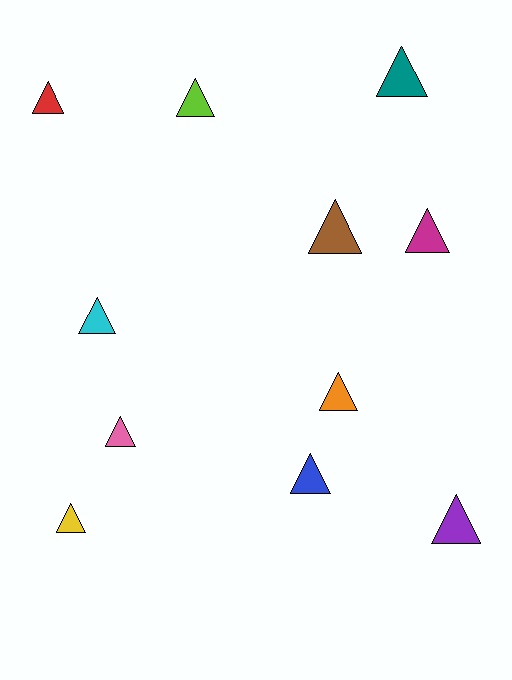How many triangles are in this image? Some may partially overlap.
There are 11 triangles.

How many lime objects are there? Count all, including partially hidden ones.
There is 1 lime object.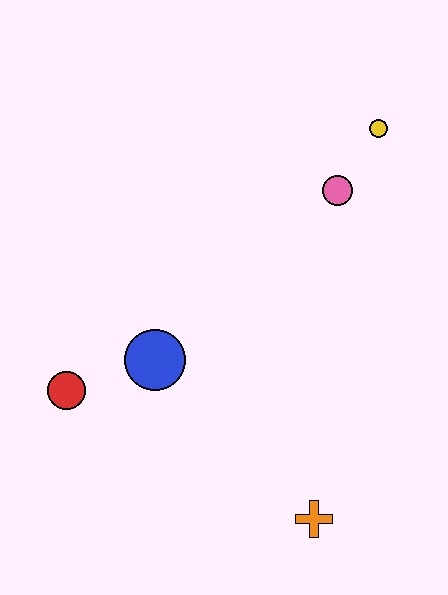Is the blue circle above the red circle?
Yes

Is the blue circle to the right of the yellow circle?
No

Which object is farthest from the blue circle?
The yellow circle is farthest from the blue circle.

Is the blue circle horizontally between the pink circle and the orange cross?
No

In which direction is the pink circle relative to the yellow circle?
The pink circle is below the yellow circle.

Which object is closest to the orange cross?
The blue circle is closest to the orange cross.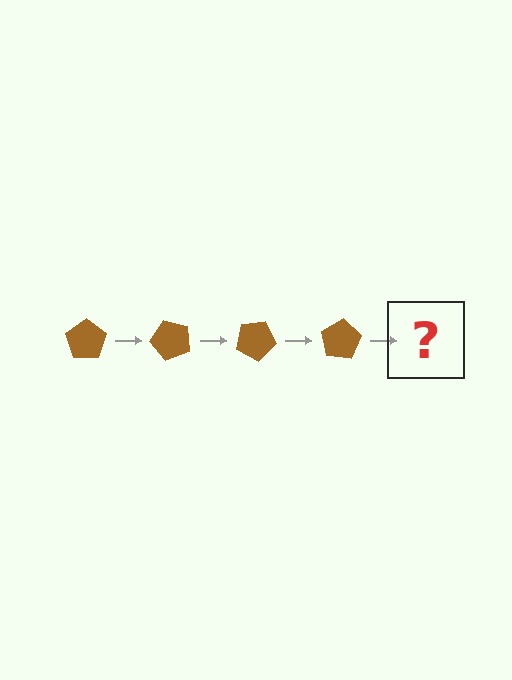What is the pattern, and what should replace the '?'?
The pattern is that the pentagon rotates 50 degrees each step. The '?' should be a brown pentagon rotated 200 degrees.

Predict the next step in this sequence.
The next step is a brown pentagon rotated 200 degrees.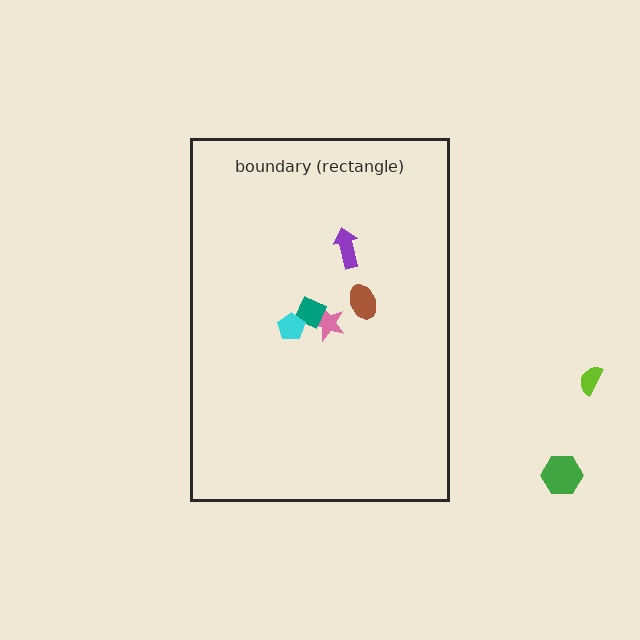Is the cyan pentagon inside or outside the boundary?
Inside.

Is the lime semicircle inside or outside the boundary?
Outside.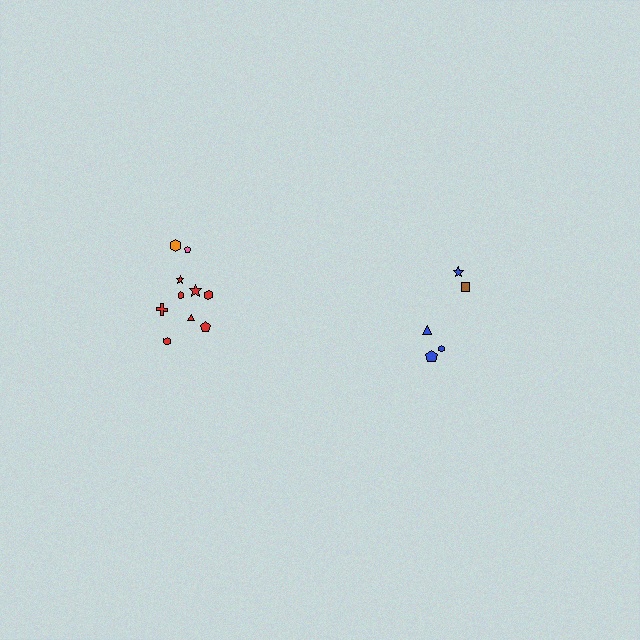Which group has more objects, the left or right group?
The left group.